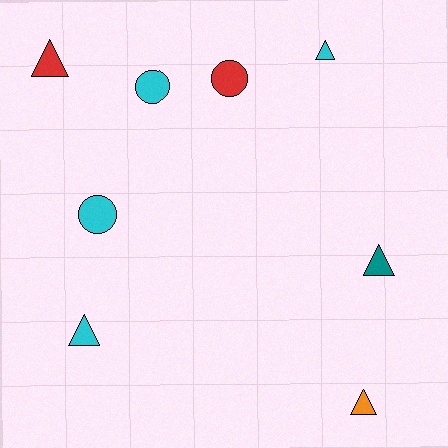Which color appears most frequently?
Cyan, with 4 objects.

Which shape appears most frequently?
Triangle, with 5 objects.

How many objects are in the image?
There are 8 objects.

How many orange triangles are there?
There is 1 orange triangle.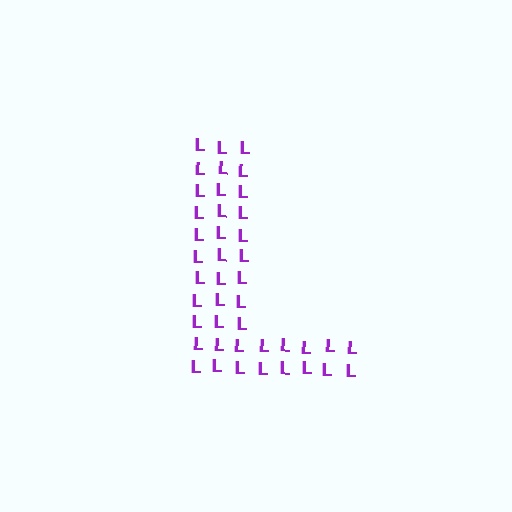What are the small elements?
The small elements are letter L's.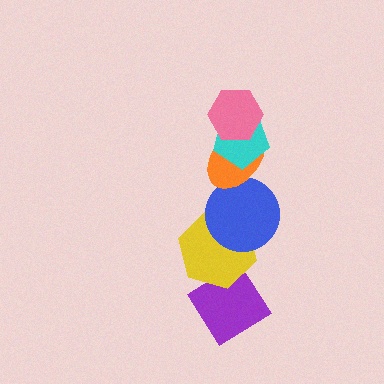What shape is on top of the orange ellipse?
The cyan pentagon is on top of the orange ellipse.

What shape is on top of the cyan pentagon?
The pink hexagon is on top of the cyan pentagon.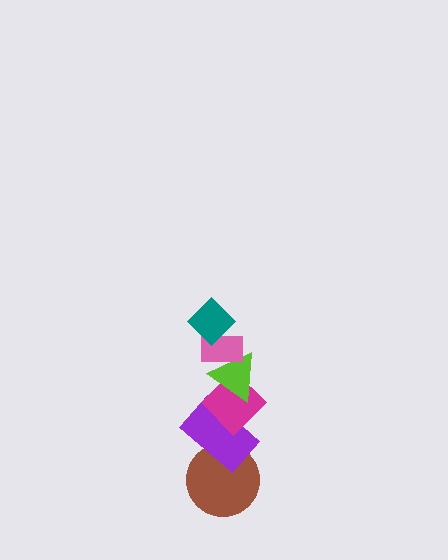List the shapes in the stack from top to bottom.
From top to bottom: the teal diamond, the pink rectangle, the lime triangle, the magenta diamond, the purple rectangle, the brown circle.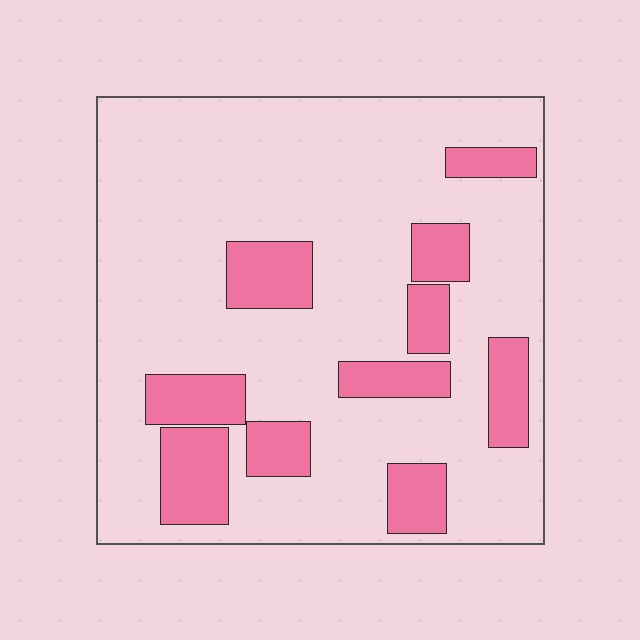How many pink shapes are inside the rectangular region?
10.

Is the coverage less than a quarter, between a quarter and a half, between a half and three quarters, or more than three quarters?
Less than a quarter.